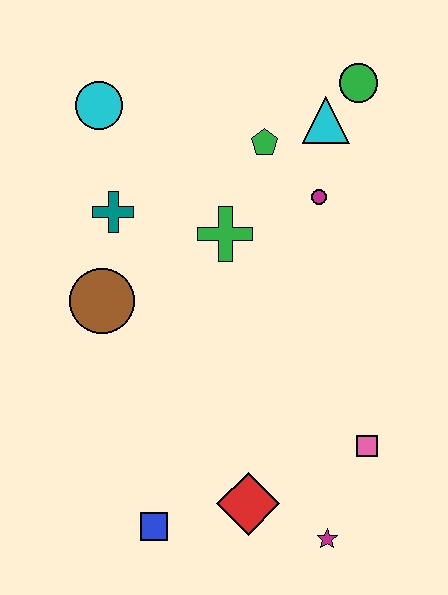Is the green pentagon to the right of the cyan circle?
Yes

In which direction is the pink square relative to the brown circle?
The pink square is to the right of the brown circle.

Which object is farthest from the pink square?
The cyan circle is farthest from the pink square.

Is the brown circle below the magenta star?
No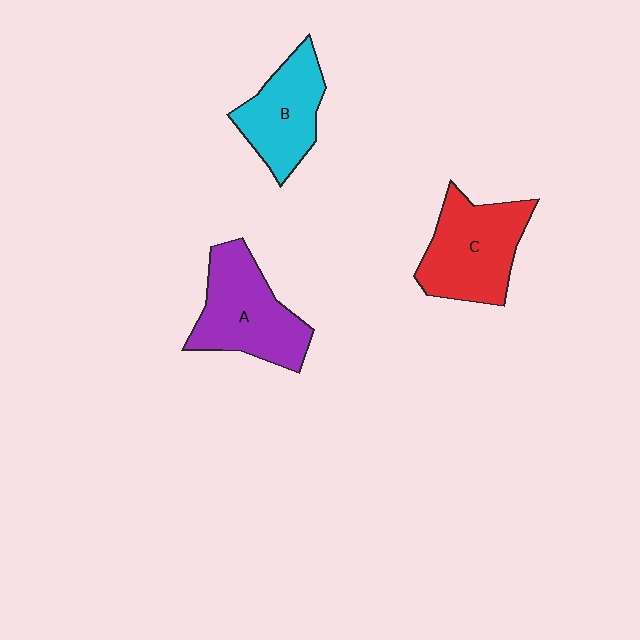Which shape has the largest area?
Shape A (purple).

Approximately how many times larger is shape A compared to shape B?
Approximately 1.3 times.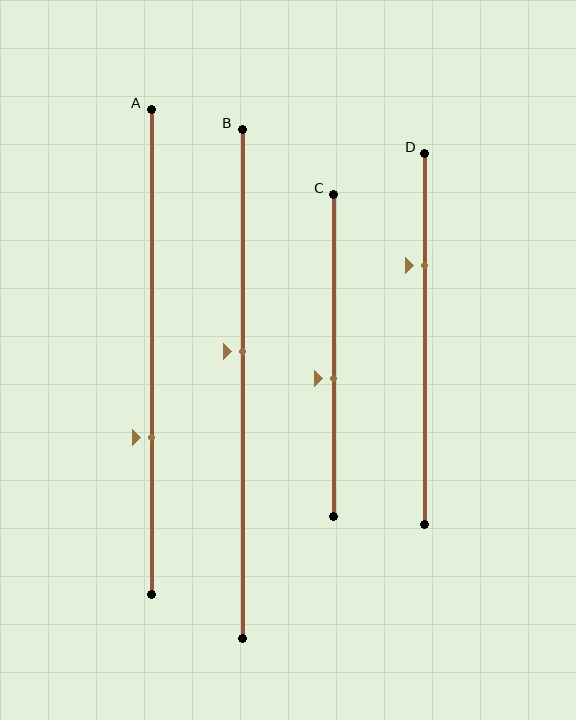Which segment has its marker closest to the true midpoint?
Segment B has its marker closest to the true midpoint.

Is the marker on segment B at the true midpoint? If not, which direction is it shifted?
No, the marker on segment B is shifted upward by about 6% of the segment length.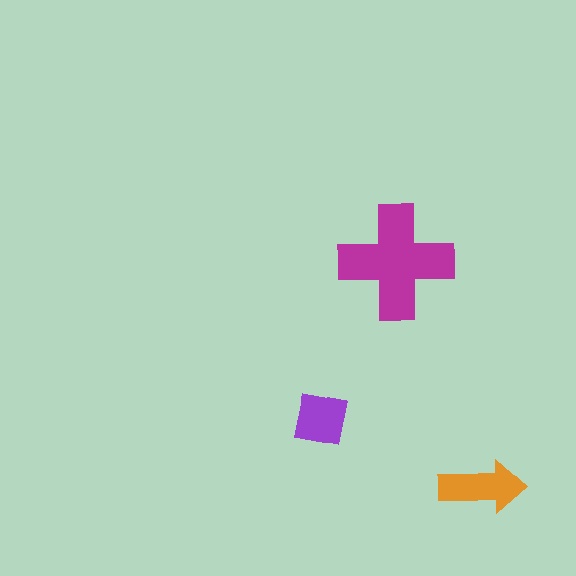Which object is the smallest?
The purple square.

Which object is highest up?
The magenta cross is topmost.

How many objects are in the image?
There are 3 objects in the image.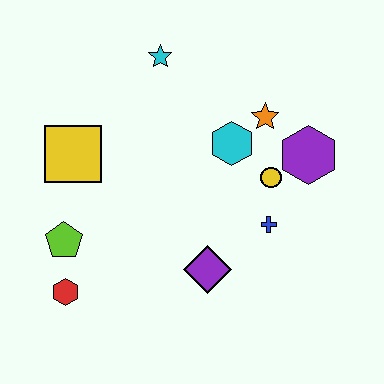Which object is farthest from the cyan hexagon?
The red hexagon is farthest from the cyan hexagon.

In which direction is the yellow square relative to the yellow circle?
The yellow square is to the left of the yellow circle.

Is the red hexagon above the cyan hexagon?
No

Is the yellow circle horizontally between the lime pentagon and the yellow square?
No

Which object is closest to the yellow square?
The lime pentagon is closest to the yellow square.